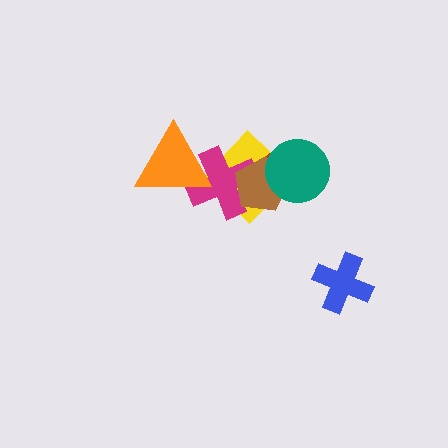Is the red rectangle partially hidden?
Yes, it is partially covered by another shape.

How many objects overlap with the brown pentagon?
4 objects overlap with the brown pentagon.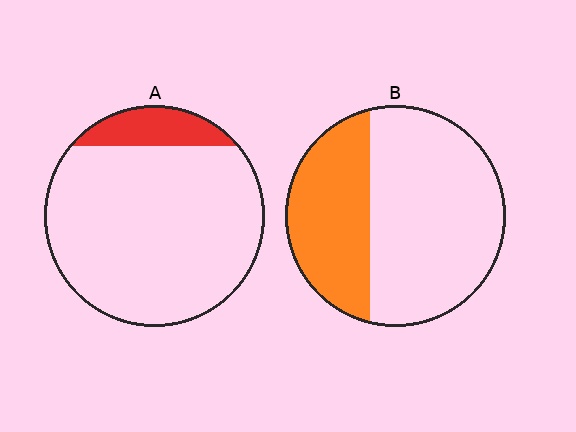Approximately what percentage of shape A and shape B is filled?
A is approximately 15% and B is approximately 35%.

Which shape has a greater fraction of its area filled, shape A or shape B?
Shape B.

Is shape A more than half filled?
No.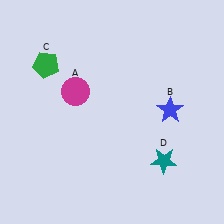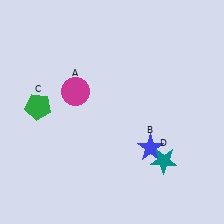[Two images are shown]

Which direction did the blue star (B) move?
The blue star (B) moved down.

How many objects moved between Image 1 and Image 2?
2 objects moved between the two images.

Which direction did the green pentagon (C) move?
The green pentagon (C) moved down.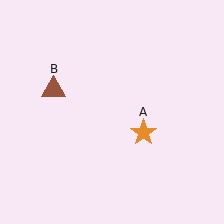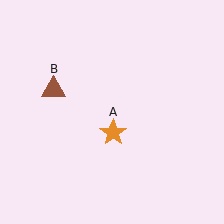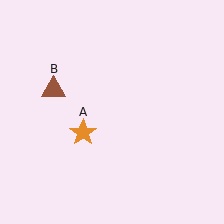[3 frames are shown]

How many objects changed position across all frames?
1 object changed position: orange star (object A).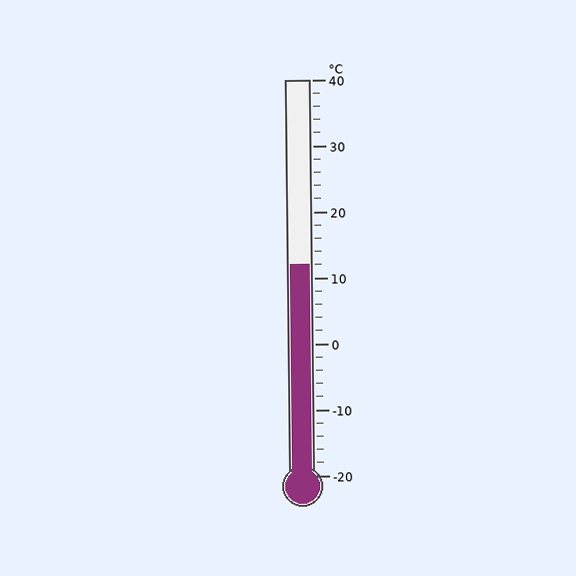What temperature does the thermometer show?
The thermometer shows approximately 12°C.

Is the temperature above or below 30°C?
The temperature is below 30°C.